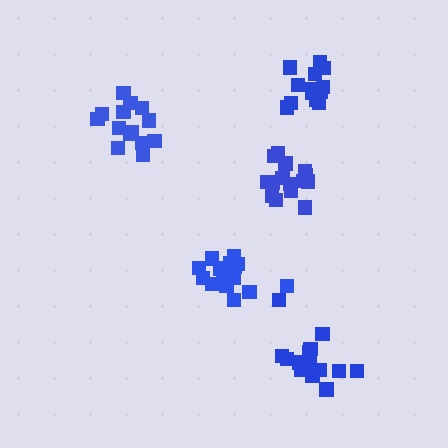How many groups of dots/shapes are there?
There are 5 groups.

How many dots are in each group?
Group 1: 13 dots, Group 2: 15 dots, Group 3: 19 dots, Group 4: 14 dots, Group 5: 14 dots (75 total).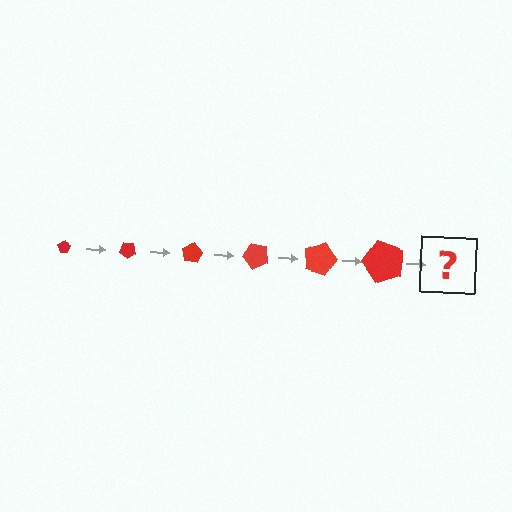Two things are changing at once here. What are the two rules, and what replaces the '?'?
The two rules are that the pentagon grows larger each step and it rotates 40 degrees each step. The '?' should be a pentagon, larger than the previous one and rotated 240 degrees from the start.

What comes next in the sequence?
The next element should be a pentagon, larger than the previous one and rotated 240 degrees from the start.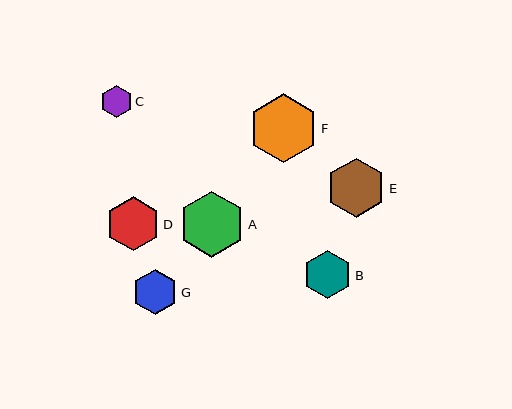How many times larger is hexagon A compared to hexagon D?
Hexagon A is approximately 1.2 times the size of hexagon D.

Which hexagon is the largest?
Hexagon F is the largest with a size of approximately 68 pixels.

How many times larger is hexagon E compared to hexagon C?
Hexagon E is approximately 1.8 times the size of hexagon C.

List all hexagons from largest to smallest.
From largest to smallest: F, A, E, D, B, G, C.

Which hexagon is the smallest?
Hexagon C is the smallest with a size of approximately 32 pixels.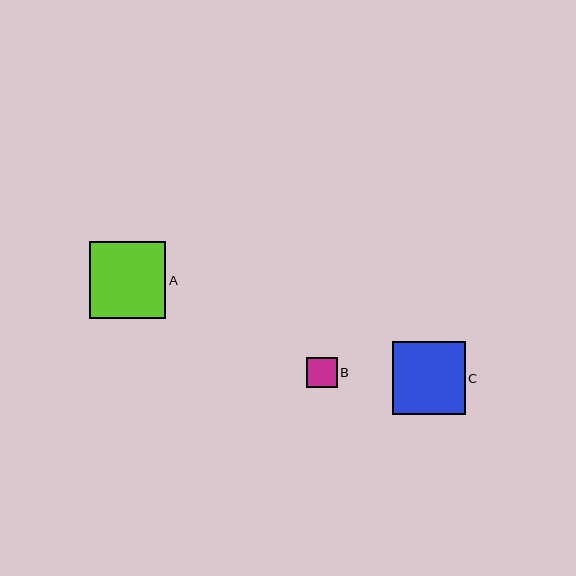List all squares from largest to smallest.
From largest to smallest: A, C, B.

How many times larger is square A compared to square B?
Square A is approximately 2.5 times the size of square B.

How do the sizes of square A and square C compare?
Square A and square C are approximately the same size.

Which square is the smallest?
Square B is the smallest with a size of approximately 30 pixels.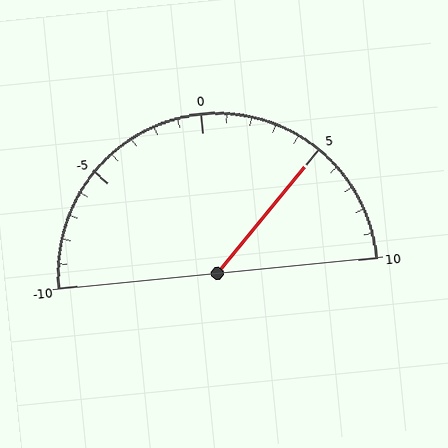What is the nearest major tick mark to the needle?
The nearest major tick mark is 5.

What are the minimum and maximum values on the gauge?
The gauge ranges from -10 to 10.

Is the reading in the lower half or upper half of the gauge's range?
The reading is in the upper half of the range (-10 to 10).